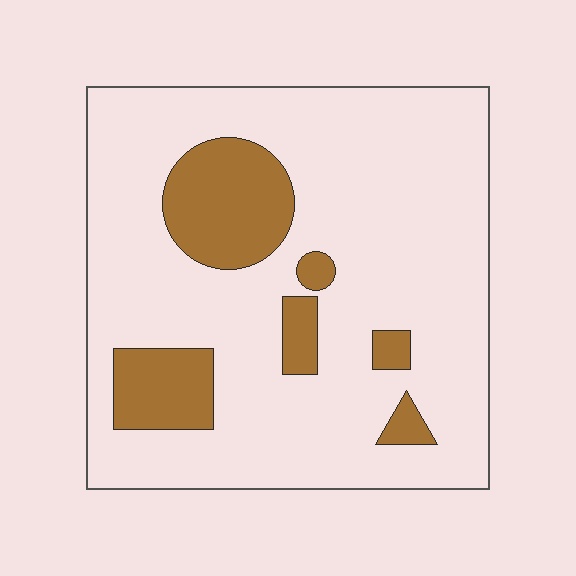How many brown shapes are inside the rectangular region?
6.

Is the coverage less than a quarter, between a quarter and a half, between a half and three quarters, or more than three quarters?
Less than a quarter.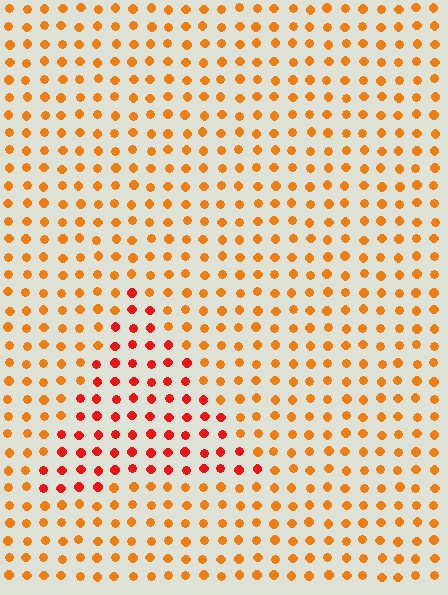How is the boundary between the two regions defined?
The boundary is defined purely by a slight shift in hue (about 30 degrees). Spacing, size, and orientation are identical on both sides.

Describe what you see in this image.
The image is filled with small orange elements in a uniform arrangement. A triangle-shaped region is visible where the elements are tinted to a slightly different hue, forming a subtle color boundary.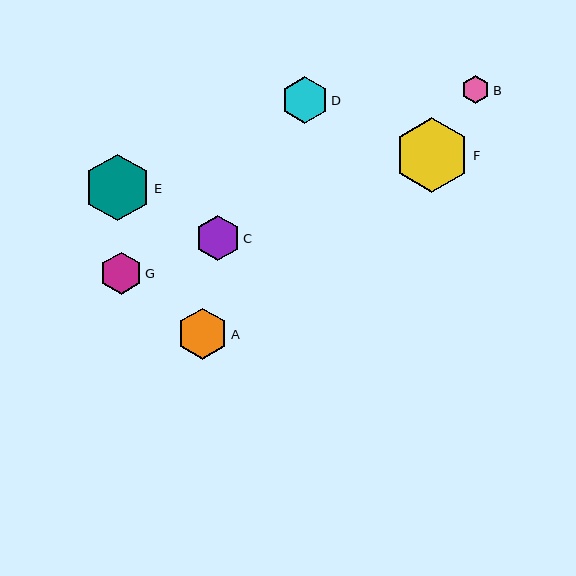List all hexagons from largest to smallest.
From largest to smallest: F, E, A, D, C, G, B.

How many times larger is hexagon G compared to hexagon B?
Hexagon G is approximately 1.5 times the size of hexagon B.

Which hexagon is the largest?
Hexagon F is the largest with a size of approximately 75 pixels.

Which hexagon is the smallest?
Hexagon B is the smallest with a size of approximately 28 pixels.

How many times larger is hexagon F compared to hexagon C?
Hexagon F is approximately 1.7 times the size of hexagon C.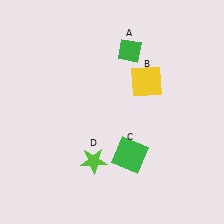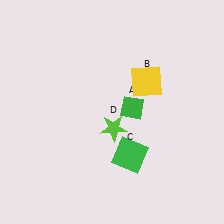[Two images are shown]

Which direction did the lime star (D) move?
The lime star (D) moved up.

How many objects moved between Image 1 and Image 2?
2 objects moved between the two images.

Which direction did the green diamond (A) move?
The green diamond (A) moved down.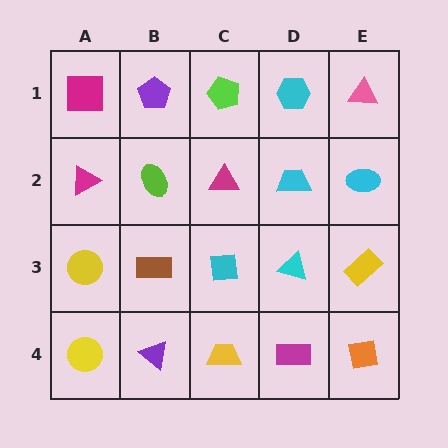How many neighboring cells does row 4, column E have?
2.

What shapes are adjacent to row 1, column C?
A magenta triangle (row 2, column C), a purple pentagon (row 1, column B), a cyan hexagon (row 1, column D).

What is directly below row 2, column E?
A yellow rectangle.